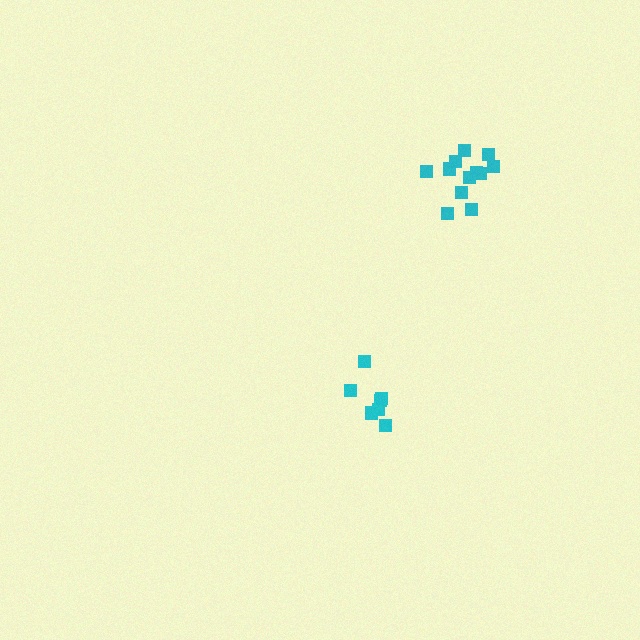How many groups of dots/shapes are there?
There are 2 groups.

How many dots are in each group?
Group 1: 12 dots, Group 2: 7 dots (19 total).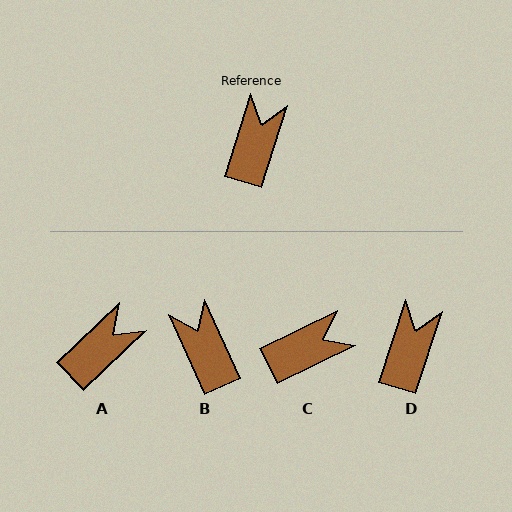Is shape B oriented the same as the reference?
No, it is off by about 42 degrees.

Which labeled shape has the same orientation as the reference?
D.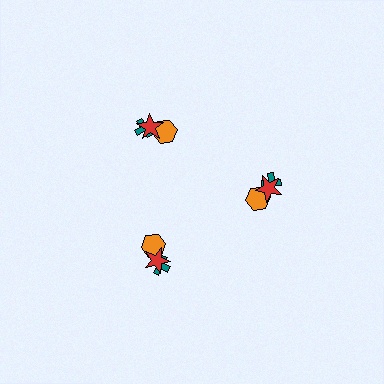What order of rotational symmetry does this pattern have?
This pattern has 3-fold rotational symmetry.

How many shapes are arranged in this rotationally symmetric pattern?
There are 9 shapes, arranged in 3 groups of 3.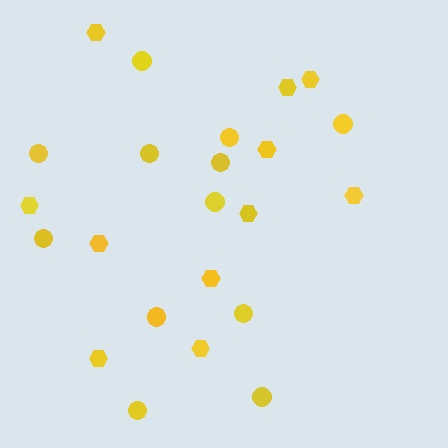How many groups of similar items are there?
There are 2 groups: one group of circles (12) and one group of hexagons (11).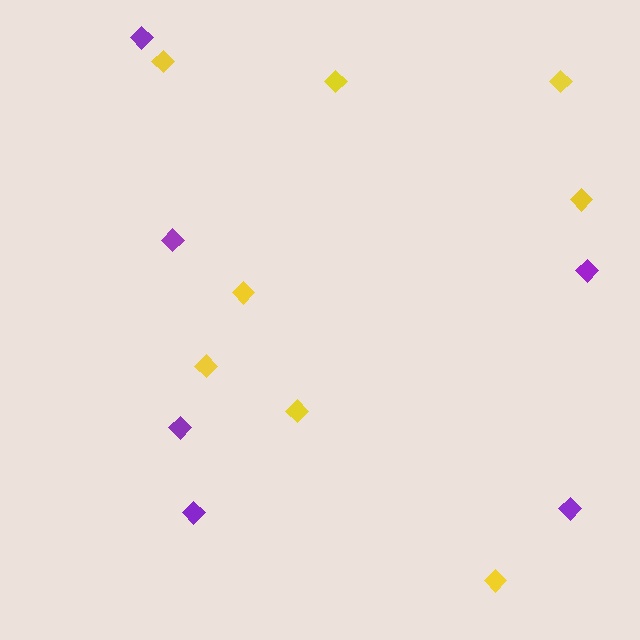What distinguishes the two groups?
There are 2 groups: one group of yellow diamonds (8) and one group of purple diamonds (6).